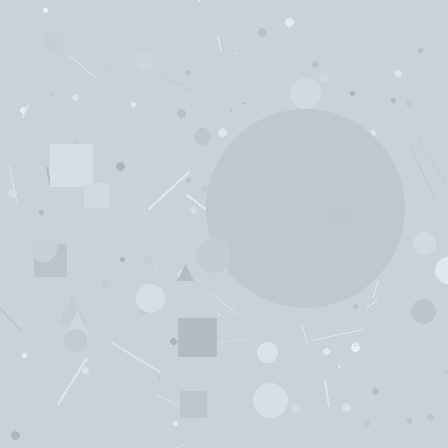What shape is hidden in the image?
A circle is hidden in the image.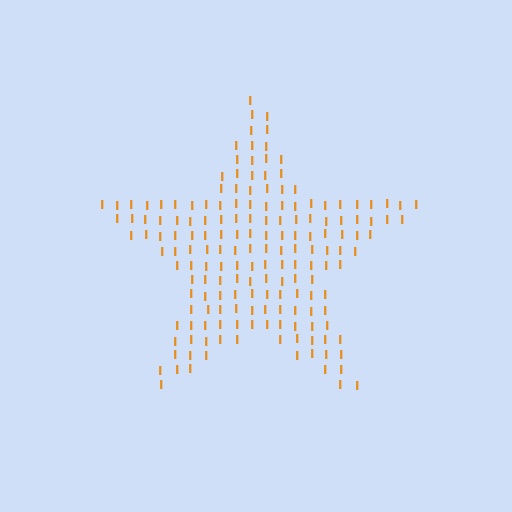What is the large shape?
The large shape is a star.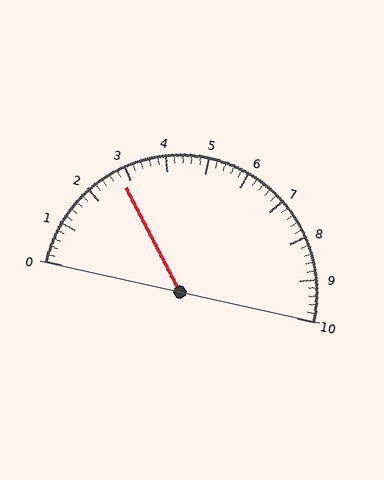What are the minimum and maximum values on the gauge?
The gauge ranges from 0 to 10.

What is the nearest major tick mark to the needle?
The nearest major tick mark is 3.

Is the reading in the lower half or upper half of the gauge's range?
The reading is in the lower half of the range (0 to 10).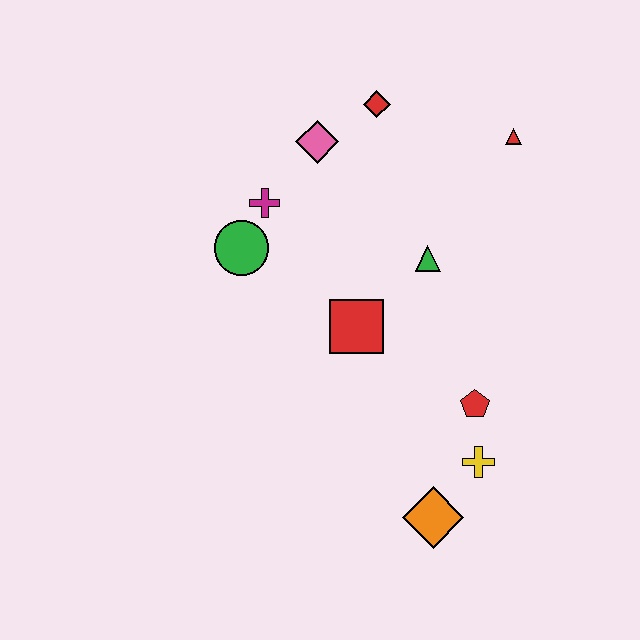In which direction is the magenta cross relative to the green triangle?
The magenta cross is to the left of the green triangle.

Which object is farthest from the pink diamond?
The orange diamond is farthest from the pink diamond.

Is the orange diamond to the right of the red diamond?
Yes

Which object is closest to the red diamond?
The pink diamond is closest to the red diamond.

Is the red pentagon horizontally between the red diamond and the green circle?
No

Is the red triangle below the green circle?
No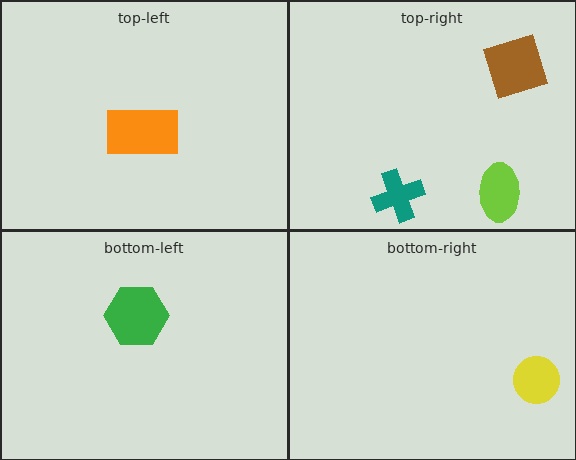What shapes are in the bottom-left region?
The green hexagon.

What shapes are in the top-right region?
The brown square, the teal cross, the lime ellipse.